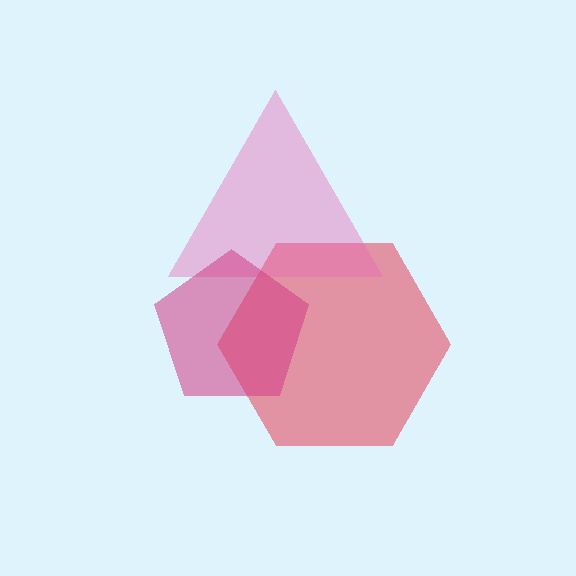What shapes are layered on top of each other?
The layered shapes are: a red hexagon, a pink triangle, a magenta pentagon.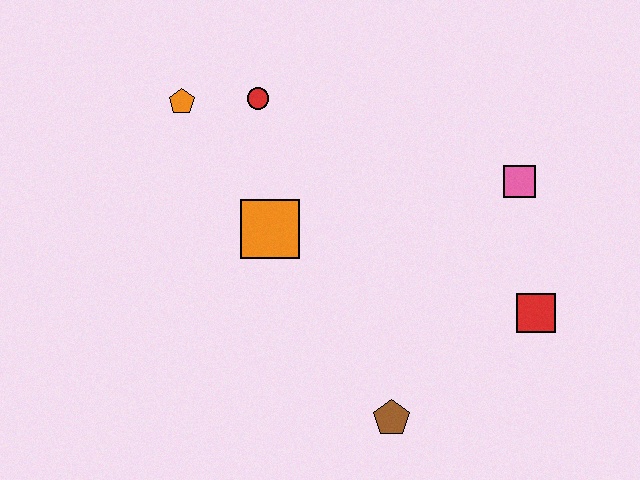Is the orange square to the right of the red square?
No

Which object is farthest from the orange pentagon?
The red square is farthest from the orange pentagon.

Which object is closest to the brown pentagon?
The red square is closest to the brown pentagon.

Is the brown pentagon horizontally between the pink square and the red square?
No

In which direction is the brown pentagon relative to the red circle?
The brown pentagon is below the red circle.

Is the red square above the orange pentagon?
No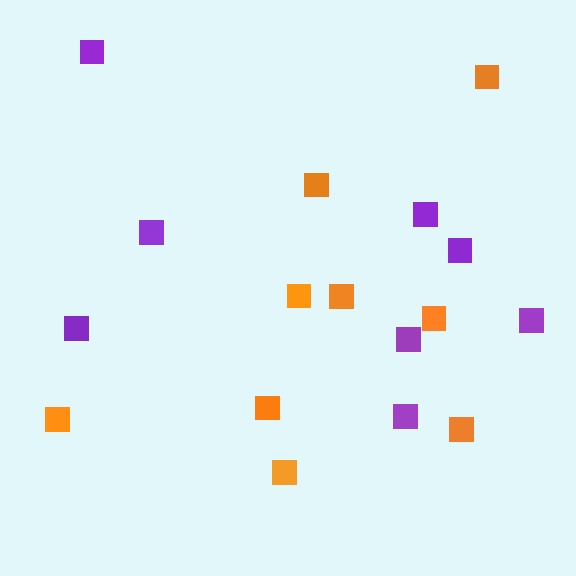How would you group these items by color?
There are 2 groups: one group of orange squares (9) and one group of purple squares (8).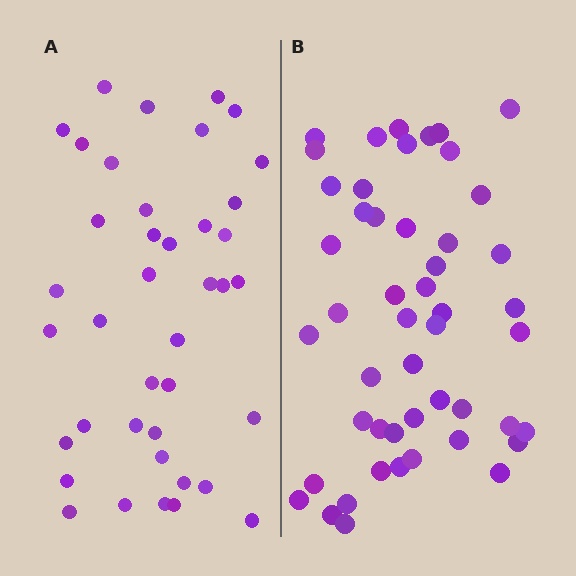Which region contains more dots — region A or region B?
Region B (the right region) has more dots.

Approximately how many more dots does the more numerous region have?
Region B has roughly 8 or so more dots than region A.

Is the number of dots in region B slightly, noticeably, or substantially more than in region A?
Region B has only slightly more — the two regions are fairly close. The ratio is roughly 1.2 to 1.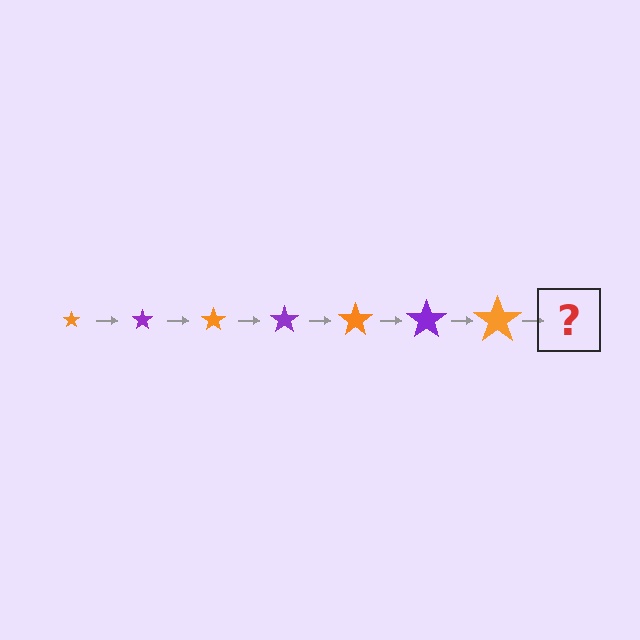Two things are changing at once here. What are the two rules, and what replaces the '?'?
The two rules are that the star grows larger each step and the color cycles through orange and purple. The '?' should be a purple star, larger than the previous one.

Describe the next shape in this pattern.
It should be a purple star, larger than the previous one.